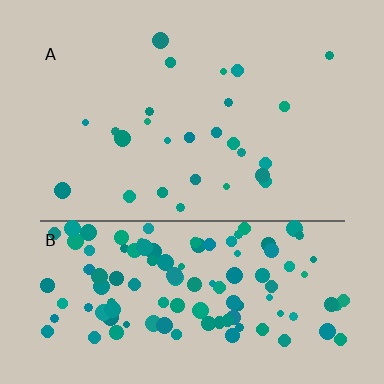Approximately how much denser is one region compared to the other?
Approximately 4.6× — region B over region A.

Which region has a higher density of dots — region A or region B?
B (the bottom).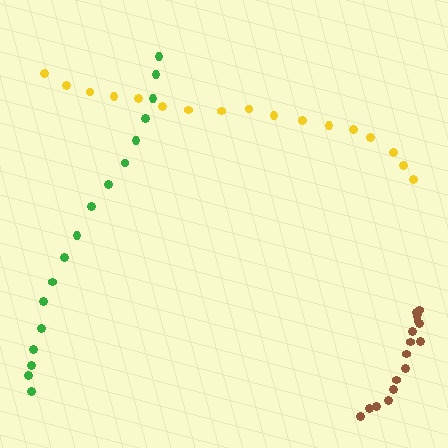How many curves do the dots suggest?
There are 3 distinct paths.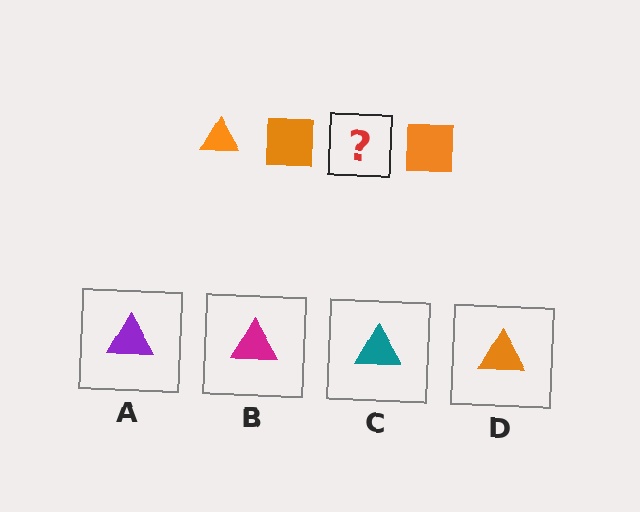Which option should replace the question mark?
Option D.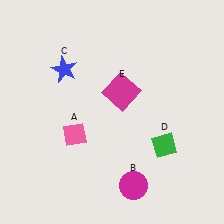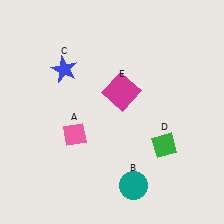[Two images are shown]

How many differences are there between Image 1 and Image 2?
There is 1 difference between the two images.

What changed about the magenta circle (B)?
In Image 1, B is magenta. In Image 2, it changed to teal.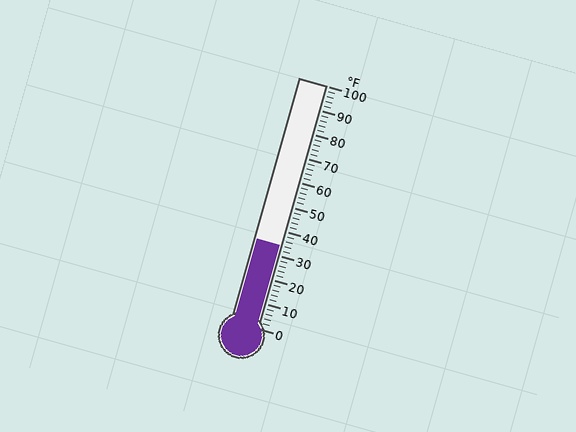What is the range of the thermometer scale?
The thermometer scale ranges from 0°F to 100°F.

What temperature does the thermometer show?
The thermometer shows approximately 34°F.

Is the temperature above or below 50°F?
The temperature is below 50°F.